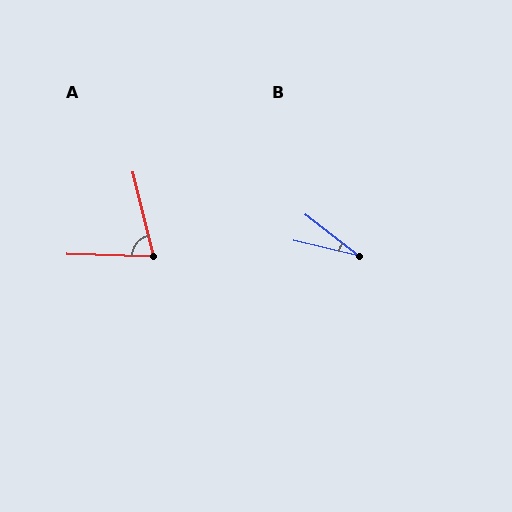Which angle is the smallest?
B, at approximately 25 degrees.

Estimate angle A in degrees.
Approximately 75 degrees.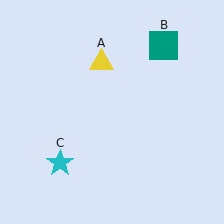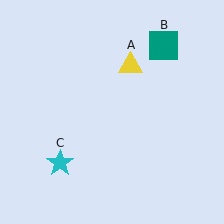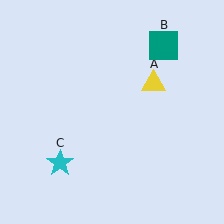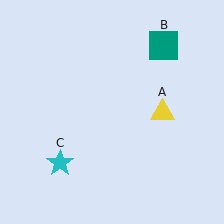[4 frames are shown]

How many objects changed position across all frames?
1 object changed position: yellow triangle (object A).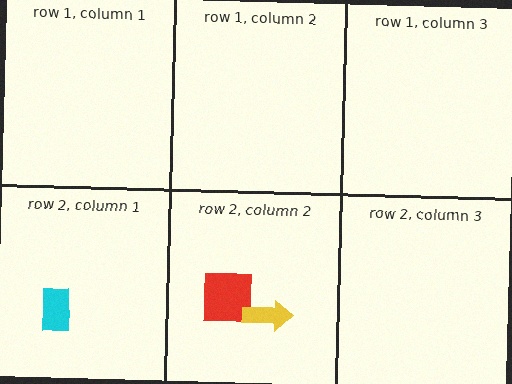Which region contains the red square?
The row 2, column 2 region.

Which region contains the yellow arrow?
The row 2, column 2 region.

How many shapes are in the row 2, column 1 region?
1.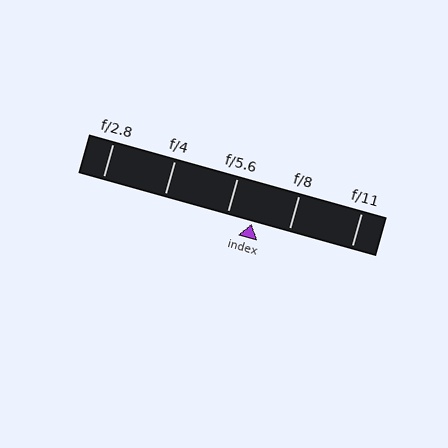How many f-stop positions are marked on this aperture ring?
There are 5 f-stop positions marked.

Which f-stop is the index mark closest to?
The index mark is closest to f/5.6.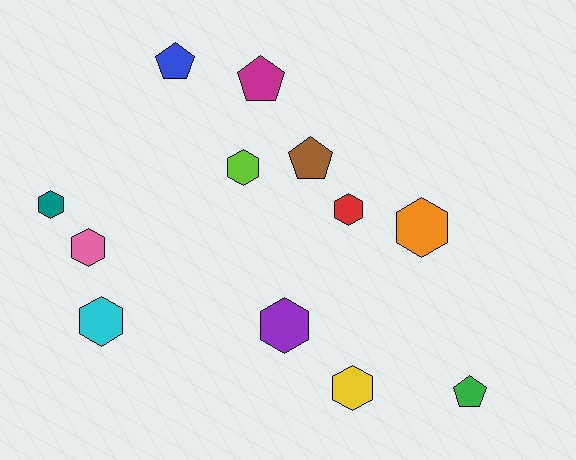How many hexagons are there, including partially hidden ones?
There are 8 hexagons.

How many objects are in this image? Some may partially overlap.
There are 12 objects.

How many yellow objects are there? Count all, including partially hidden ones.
There is 1 yellow object.